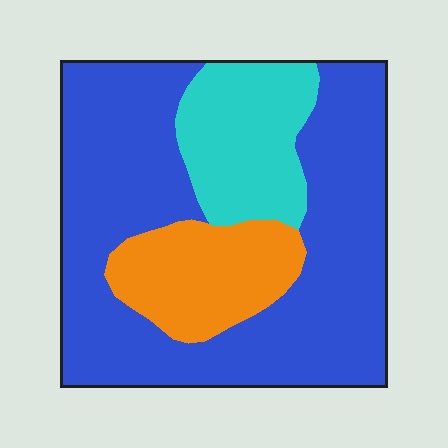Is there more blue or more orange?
Blue.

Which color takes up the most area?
Blue, at roughly 65%.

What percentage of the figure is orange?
Orange covers about 15% of the figure.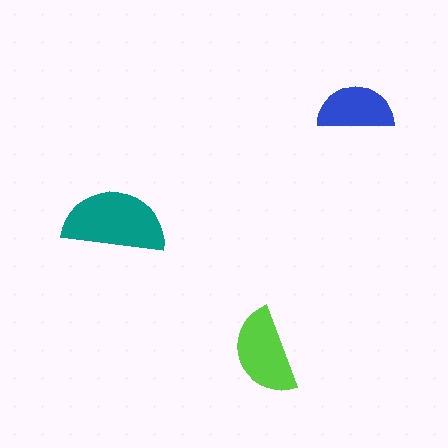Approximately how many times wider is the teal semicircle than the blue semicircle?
About 1.5 times wider.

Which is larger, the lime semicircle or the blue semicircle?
The lime one.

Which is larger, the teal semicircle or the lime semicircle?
The teal one.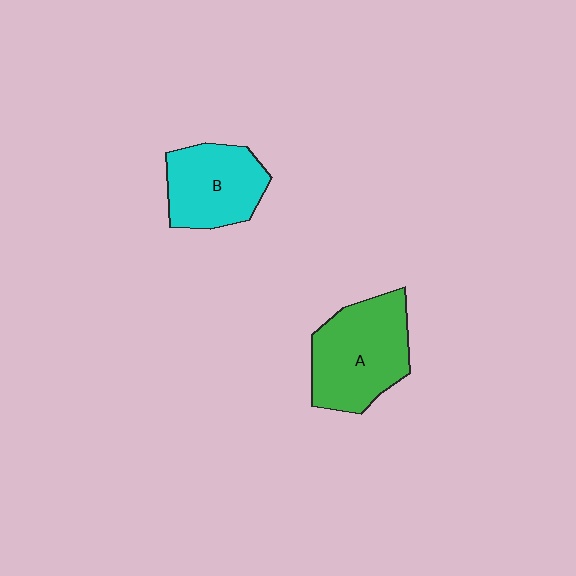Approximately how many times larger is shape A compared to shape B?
Approximately 1.3 times.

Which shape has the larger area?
Shape A (green).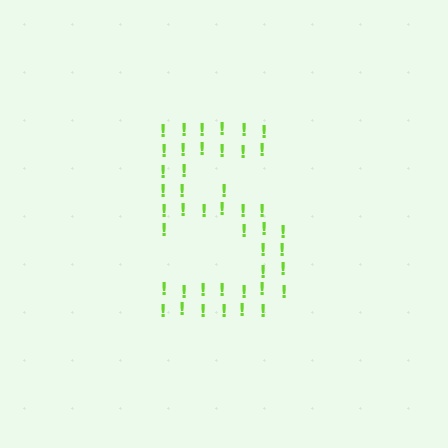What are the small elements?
The small elements are exclamation marks.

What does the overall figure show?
The overall figure shows the digit 5.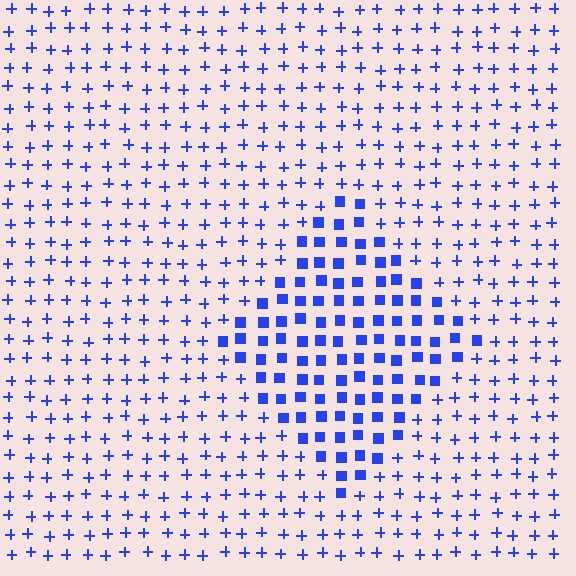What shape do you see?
I see a diamond.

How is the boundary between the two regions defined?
The boundary is defined by a change in element shape: squares inside vs. plus signs outside. All elements share the same color and spacing.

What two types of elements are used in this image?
The image uses squares inside the diamond region and plus signs outside it.